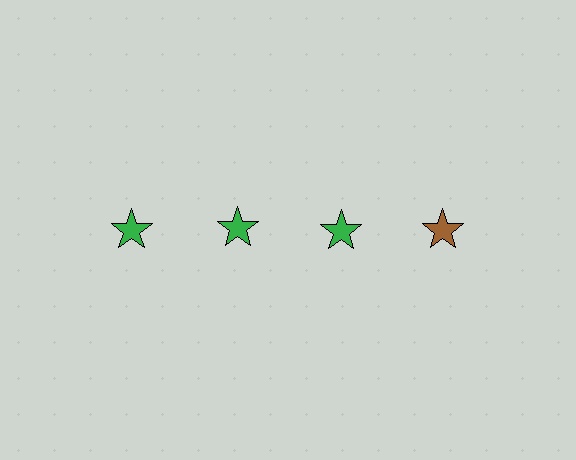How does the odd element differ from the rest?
It has a different color: brown instead of green.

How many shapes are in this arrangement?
There are 4 shapes arranged in a grid pattern.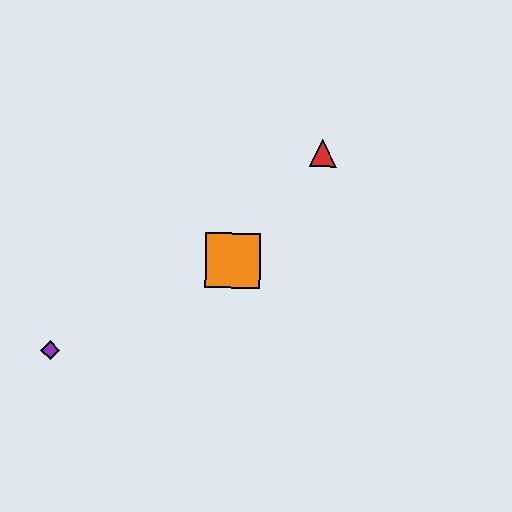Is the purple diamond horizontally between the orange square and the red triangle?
No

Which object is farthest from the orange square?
The purple diamond is farthest from the orange square.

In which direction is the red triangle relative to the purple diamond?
The red triangle is to the right of the purple diamond.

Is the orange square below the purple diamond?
No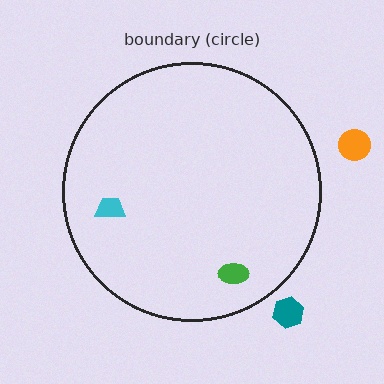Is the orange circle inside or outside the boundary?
Outside.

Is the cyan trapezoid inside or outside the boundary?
Inside.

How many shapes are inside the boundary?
2 inside, 2 outside.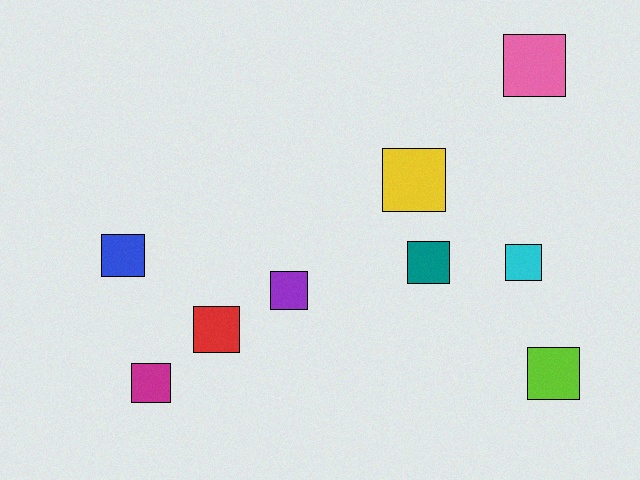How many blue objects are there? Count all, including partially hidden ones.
There is 1 blue object.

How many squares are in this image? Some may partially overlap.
There are 9 squares.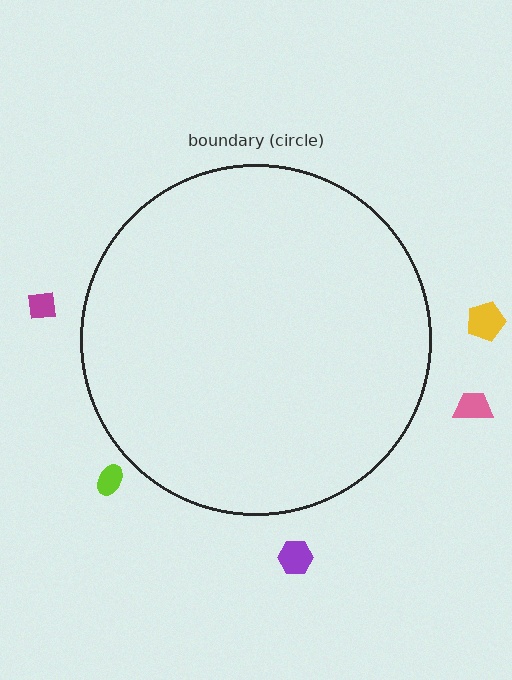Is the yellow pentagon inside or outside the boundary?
Outside.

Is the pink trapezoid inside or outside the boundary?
Outside.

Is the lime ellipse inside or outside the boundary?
Outside.